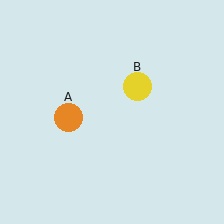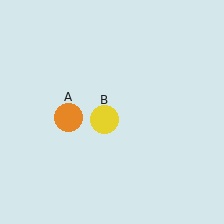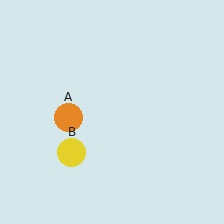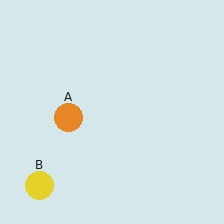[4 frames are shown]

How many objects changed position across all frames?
1 object changed position: yellow circle (object B).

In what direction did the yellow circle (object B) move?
The yellow circle (object B) moved down and to the left.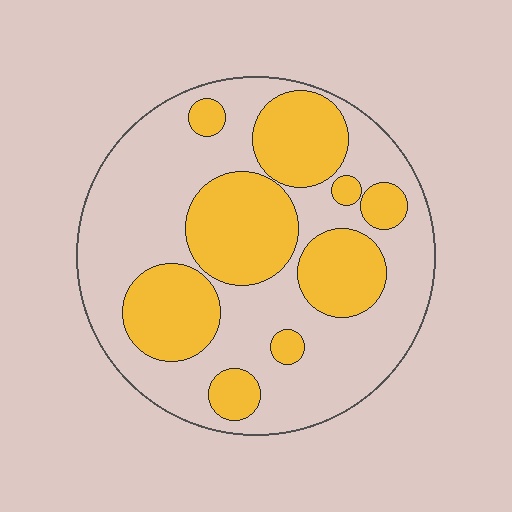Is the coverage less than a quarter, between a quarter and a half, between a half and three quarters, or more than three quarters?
Between a quarter and a half.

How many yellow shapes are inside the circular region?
9.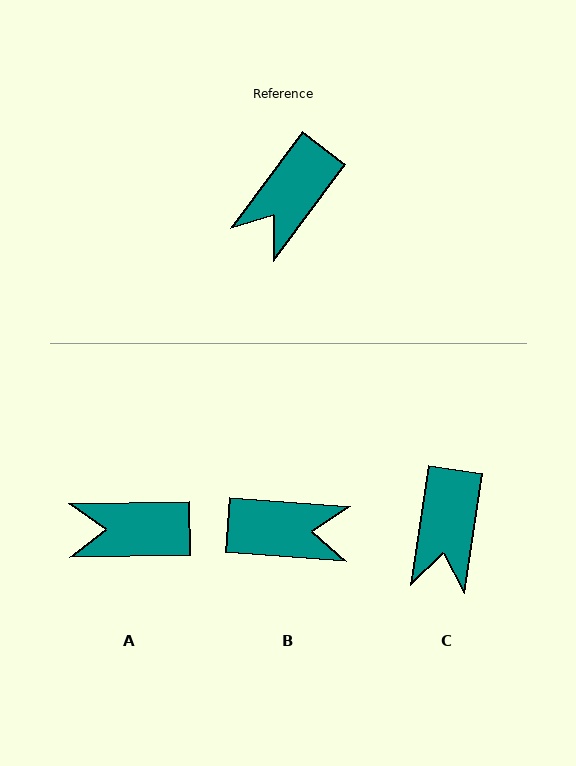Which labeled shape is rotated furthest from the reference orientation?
B, about 122 degrees away.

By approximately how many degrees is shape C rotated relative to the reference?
Approximately 28 degrees counter-clockwise.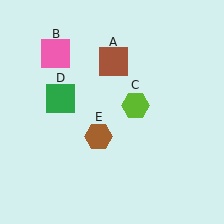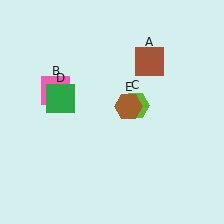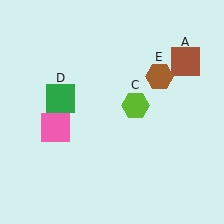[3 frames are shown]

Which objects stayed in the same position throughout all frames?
Lime hexagon (object C) and green square (object D) remained stationary.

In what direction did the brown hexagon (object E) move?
The brown hexagon (object E) moved up and to the right.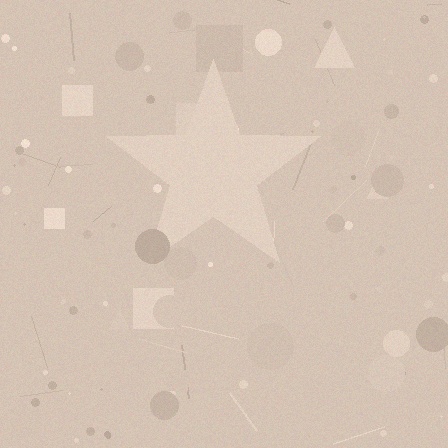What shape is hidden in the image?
A star is hidden in the image.